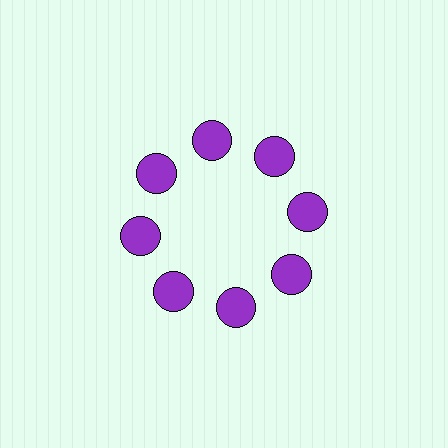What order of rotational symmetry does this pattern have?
This pattern has 8-fold rotational symmetry.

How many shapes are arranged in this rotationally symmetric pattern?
There are 8 shapes, arranged in 8 groups of 1.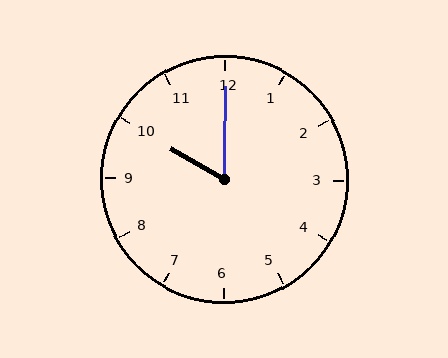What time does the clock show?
10:00.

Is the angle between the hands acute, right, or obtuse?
It is acute.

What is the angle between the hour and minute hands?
Approximately 60 degrees.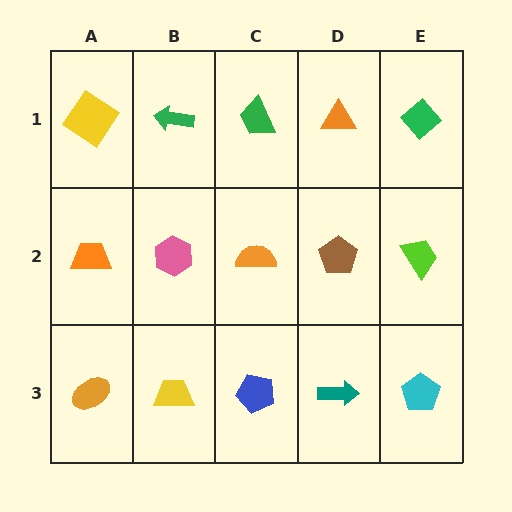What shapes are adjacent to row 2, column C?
A green trapezoid (row 1, column C), a blue pentagon (row 3, column C), a pink hexagon (row 2, column B), a brown pentagon (row 2, column D).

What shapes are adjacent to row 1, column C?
An orange semicircle (row 2, column C), a green arrow (row 1, column B), an orange triangle (row 1, column D).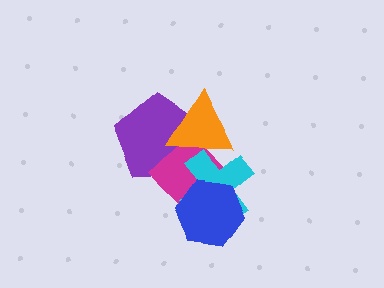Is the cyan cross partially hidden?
Yes, it is partially covered by another shape.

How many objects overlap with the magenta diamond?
4 objects overlap with the magenta diamond.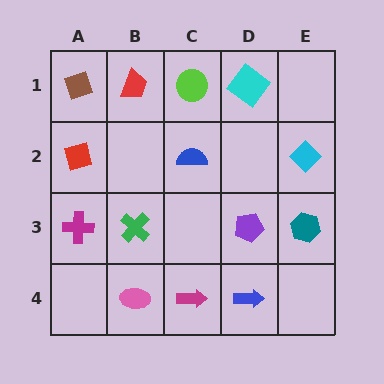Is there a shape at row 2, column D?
No, that cell is empty.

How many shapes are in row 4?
3 shapes.